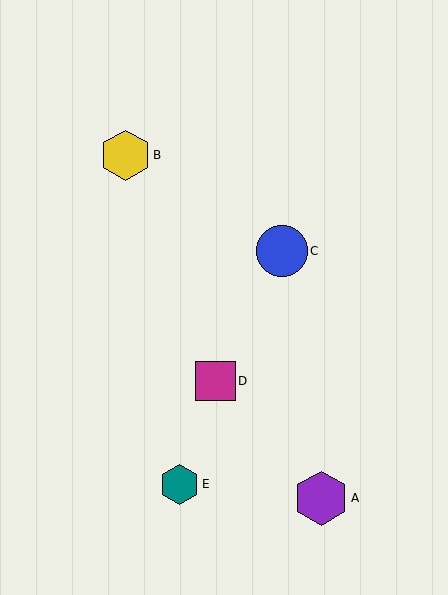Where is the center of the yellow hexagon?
The center of the yellow hexagon is at (126, 155).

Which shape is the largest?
The purple hexagon (labeled A) is the largest.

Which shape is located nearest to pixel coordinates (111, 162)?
The yellow hexagon (labeled B) at (126, 155) is nearest to that location.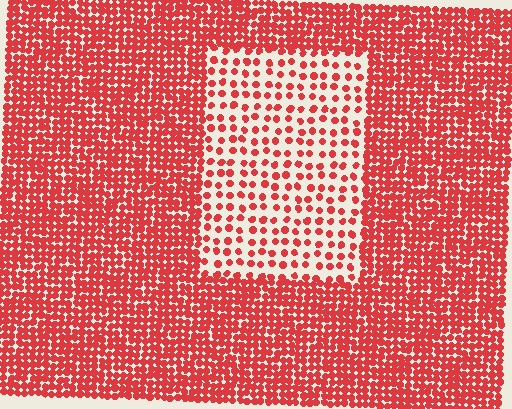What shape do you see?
I see a rectangle.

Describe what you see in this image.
The image contains small red elements arranged at two different densities. A rectangle-shaped region is visible where the elements are less densely packed than the surrounding area.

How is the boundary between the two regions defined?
The boundary is defined by a change in element density (approximately 2.6x ratio). All elements are the same color, size, and shape.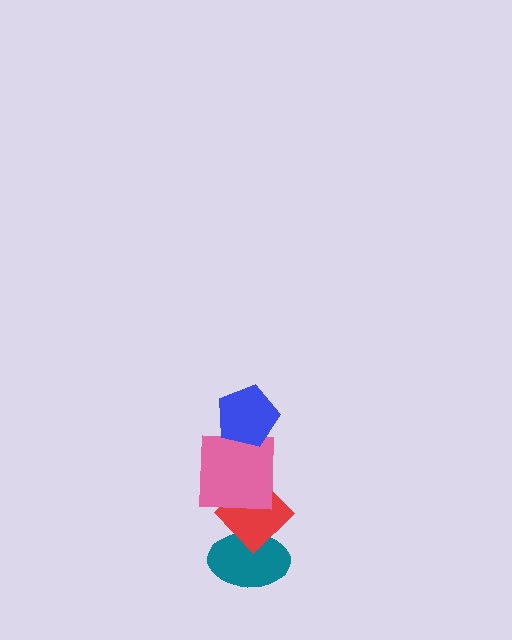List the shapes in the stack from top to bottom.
From top to bottom: the blue pentagon, the pink square, the red diamond, the teal ellipse.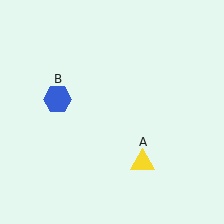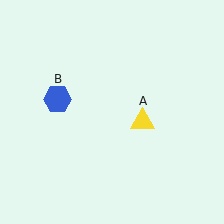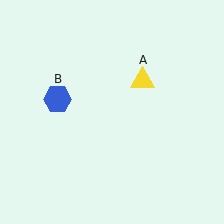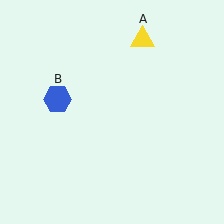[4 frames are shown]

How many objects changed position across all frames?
1 object changed position: yellow triangle (object A).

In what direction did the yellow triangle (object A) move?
The yellow triangle (object A) moved up.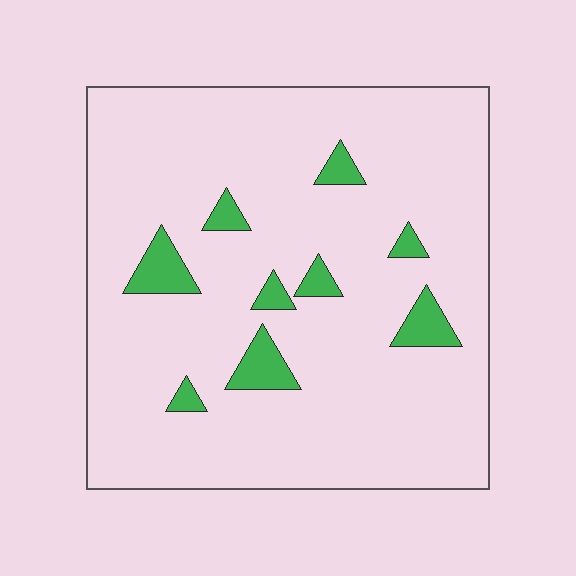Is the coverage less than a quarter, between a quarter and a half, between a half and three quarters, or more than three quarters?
Less than a quarter.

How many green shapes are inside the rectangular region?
9.